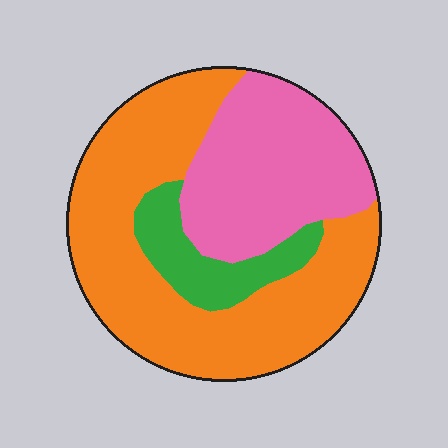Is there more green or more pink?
Pink.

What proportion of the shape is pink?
Pink takes up about one third (1/3) of the shape.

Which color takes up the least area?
Green, at roughly 15%.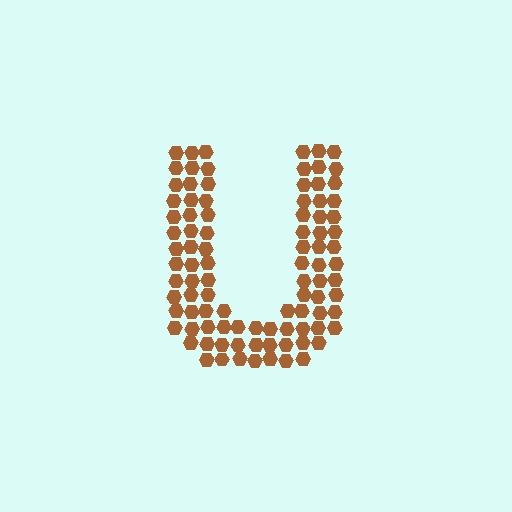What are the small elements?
The small elements are hexagons.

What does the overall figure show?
The overall figure shows the letter U.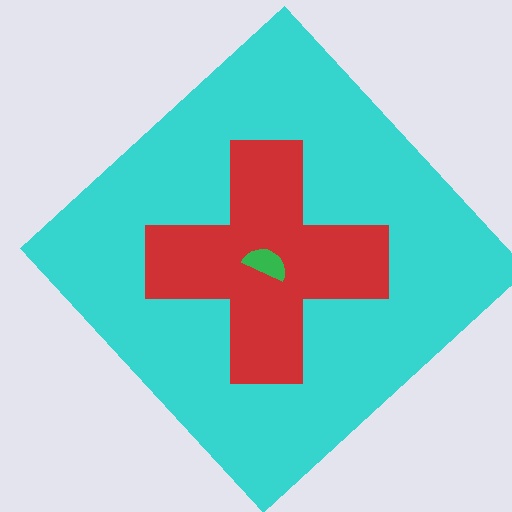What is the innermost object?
The green semicircle.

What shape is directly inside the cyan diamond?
The red cross.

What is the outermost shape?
The cyan diamond.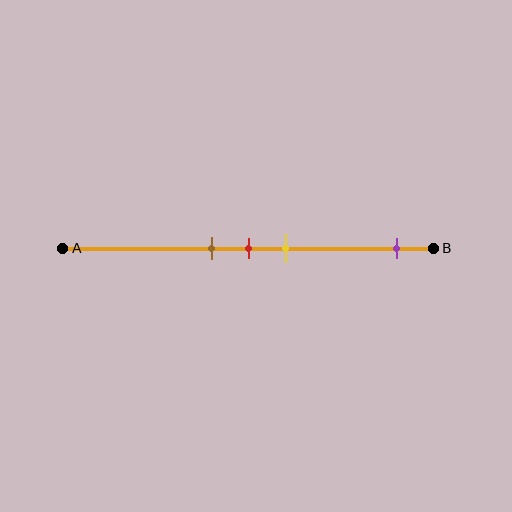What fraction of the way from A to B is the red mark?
The red mark is approximately 50% (0.5) of the way from A to B.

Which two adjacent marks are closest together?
The brown and red marks are the closest adjacent pair.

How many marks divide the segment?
There are 4 marks dividing the segment.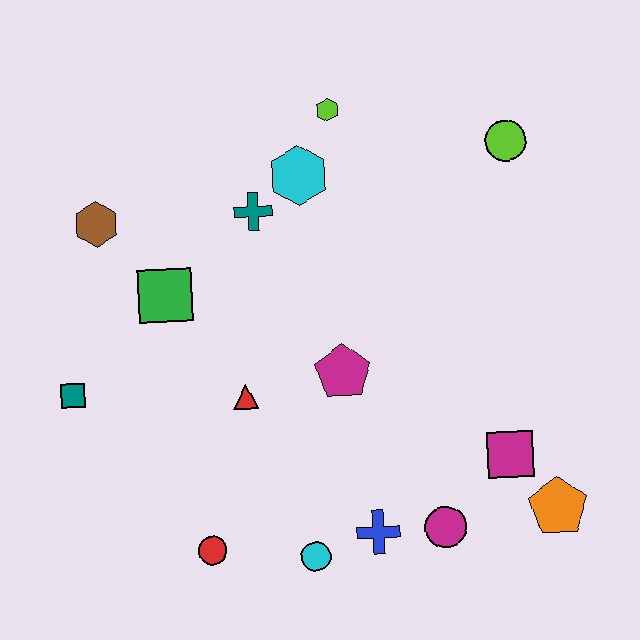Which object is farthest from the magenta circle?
The brown hexagon is farthest from the magenta circle.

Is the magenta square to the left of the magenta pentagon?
No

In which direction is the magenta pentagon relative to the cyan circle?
The magenta pentagon is above the cyan circle.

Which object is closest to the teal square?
The green square is closest to the teal square.